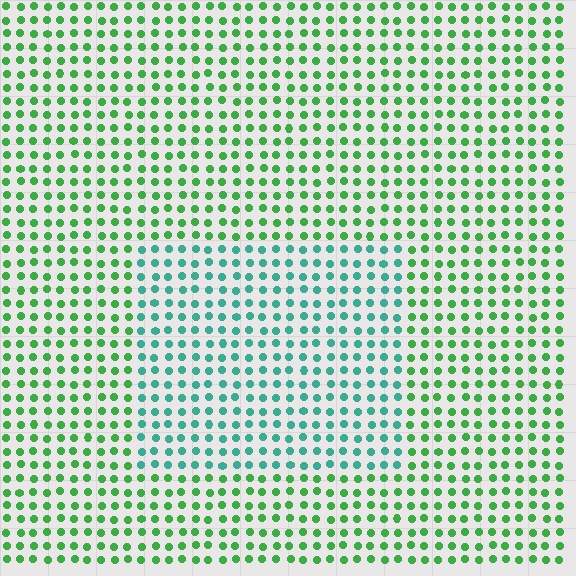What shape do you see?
I see a rectangle.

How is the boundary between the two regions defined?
The boundary is defined purely by a slight shift in hue (about 43 degrees). Spacing, size, and orientation are identical on both sides.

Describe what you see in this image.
The image is filled with small green elements in a uniform arrangement. A rectangle-shaped region is visible where the elements are tinted to a slightly different hue, forming a subtle color boundary.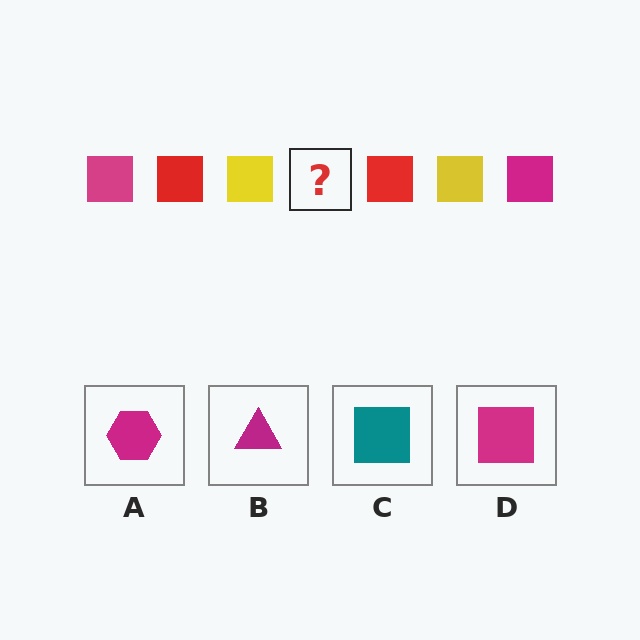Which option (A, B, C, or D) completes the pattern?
D.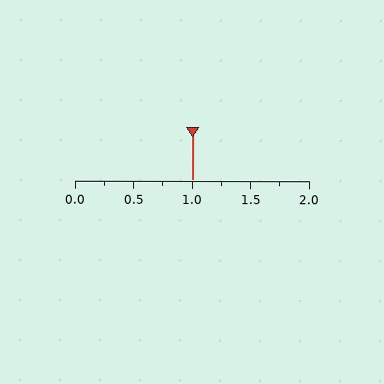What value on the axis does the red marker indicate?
The marker indicates approximately 1.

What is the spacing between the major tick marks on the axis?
The major ticks are spaced 0.5 apart.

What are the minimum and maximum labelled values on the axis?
The axis runs from 0.0 to 2.0.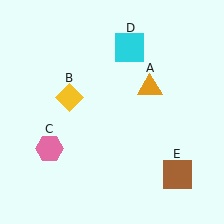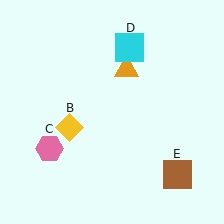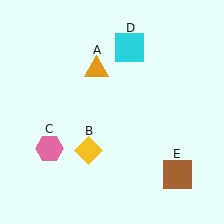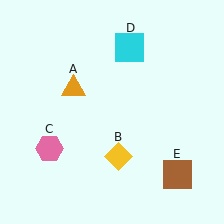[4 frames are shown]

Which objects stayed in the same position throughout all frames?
Pink hexagon (object C) and cyan square (object D) and brown square (object E) remained stationary.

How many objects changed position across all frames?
2 objects changed position: orange triangle (object A), yellow diamond (object B).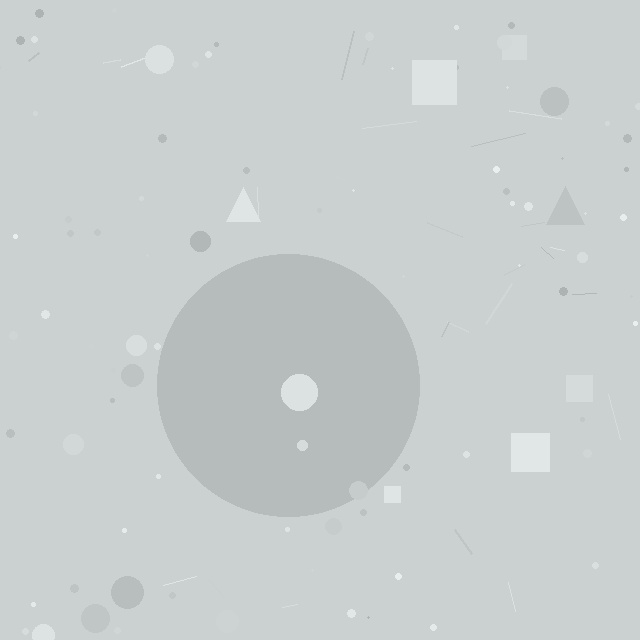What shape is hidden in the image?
A circle is hidden in the image.